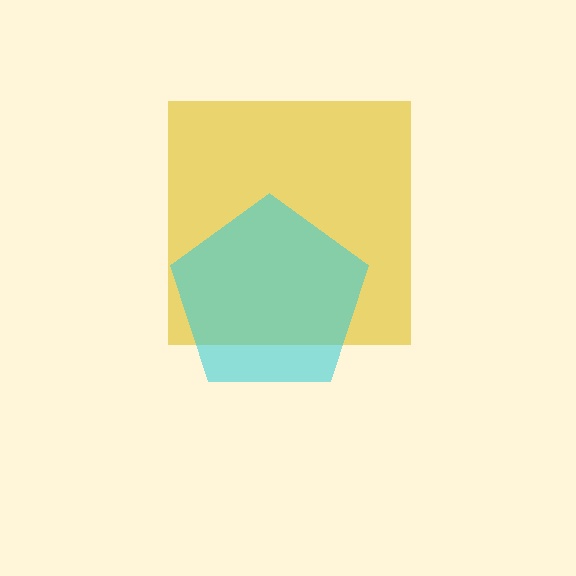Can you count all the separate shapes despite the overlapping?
Yes, there are 2 separate shapes.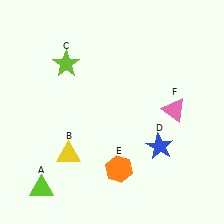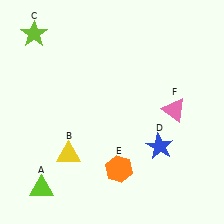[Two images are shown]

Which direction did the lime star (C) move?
The lime star (C) moved left.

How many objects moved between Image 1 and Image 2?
1 object moved between the two images.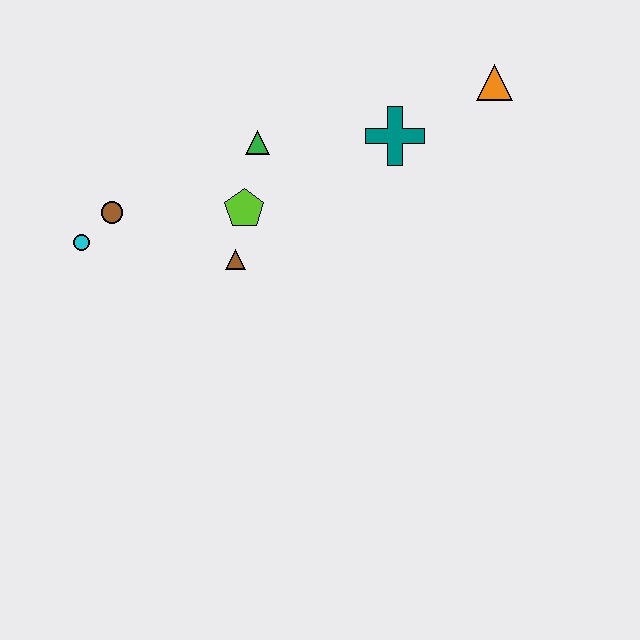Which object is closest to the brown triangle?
The lime pentagon is closest to the brown triangle.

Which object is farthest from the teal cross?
The cyan circle is farthest from the teal cross.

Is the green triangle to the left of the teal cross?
Yes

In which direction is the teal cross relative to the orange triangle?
The teal cross is to the left of the orange triangle.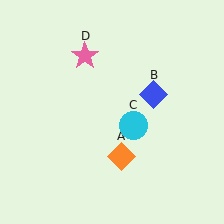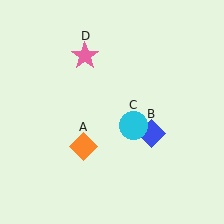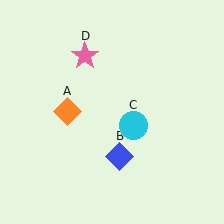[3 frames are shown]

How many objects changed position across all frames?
2 objects changed position: orange diamond (object A), blue diamond (object B).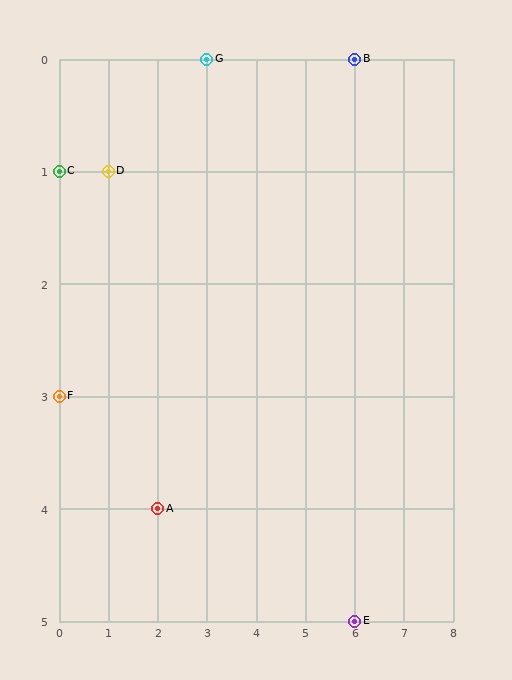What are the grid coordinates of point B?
Point B is at grid coordinates (6, 0).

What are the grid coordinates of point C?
Point C is at grid coordinates (0, 1).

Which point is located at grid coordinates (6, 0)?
Point B is at (6, 0).